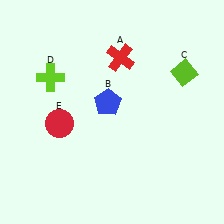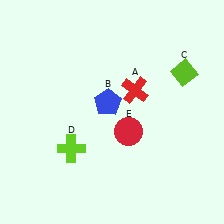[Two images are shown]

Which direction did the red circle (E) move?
The red circle (E) moved right.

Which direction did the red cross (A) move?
The red cross (A) moved down.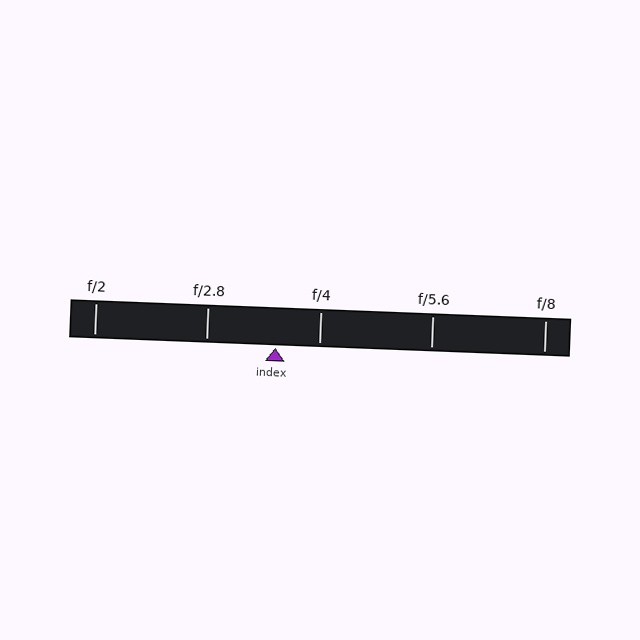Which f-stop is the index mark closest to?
The index mark is closest to f/4.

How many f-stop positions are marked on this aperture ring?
There are 5 f-stop positions marked.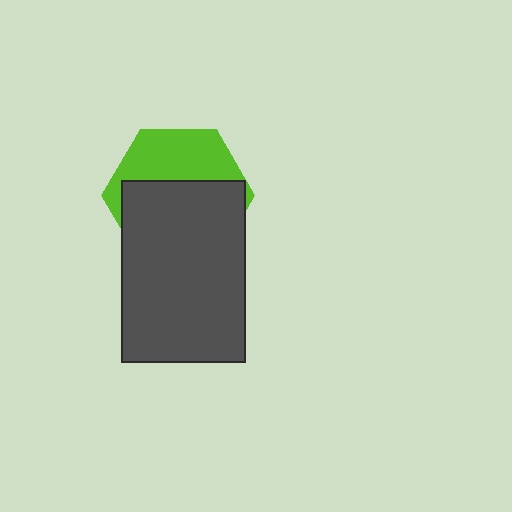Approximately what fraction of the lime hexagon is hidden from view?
Roughly 60% of the lime hexagon is hidden behind the dark gray rectangle.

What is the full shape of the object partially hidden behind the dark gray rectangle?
The partially hidden object is a lime hexagon.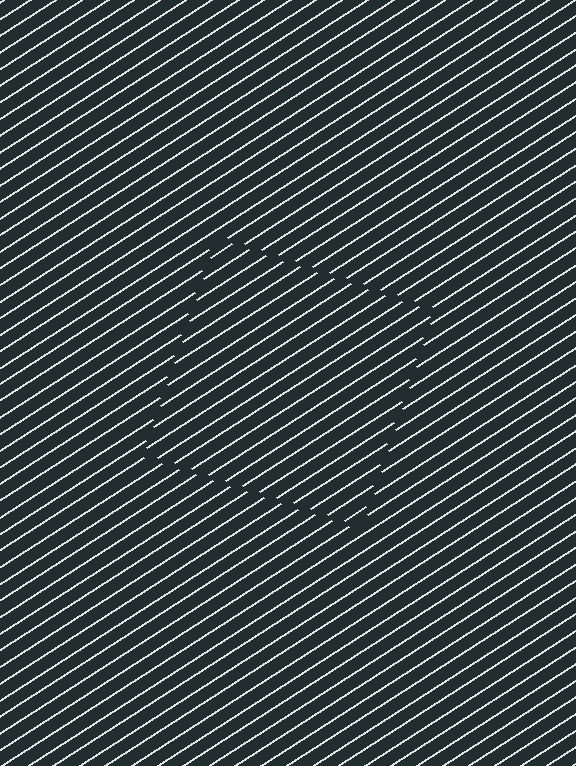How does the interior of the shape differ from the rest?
The interior of the shape contains the same grating, shifted by half a period — the contour is defined by the phase discontinuity where line-ends from the inner and outer gratings abut.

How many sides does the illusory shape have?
4 sides — the line-ends trace a square.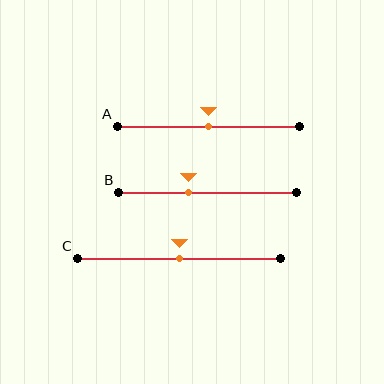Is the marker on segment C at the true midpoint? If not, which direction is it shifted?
Yes, the marker on segment C is at the true midpoint.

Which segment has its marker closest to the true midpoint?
Segment A has its marker closest to the true midpoint.